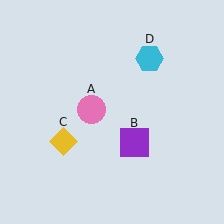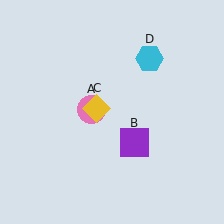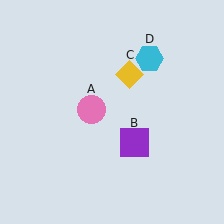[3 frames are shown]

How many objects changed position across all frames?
1 object changed position: yellow diamond (object C).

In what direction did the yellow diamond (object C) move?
The yellow diamond (object C) moved up and to the right.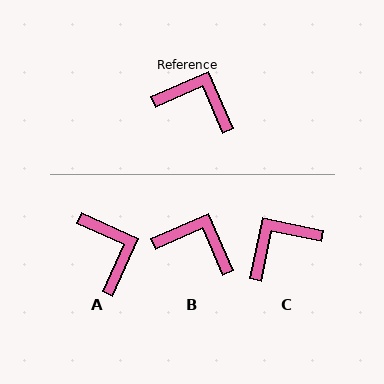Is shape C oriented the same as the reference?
No, it is off by about 55 degrees.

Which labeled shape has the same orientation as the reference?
B.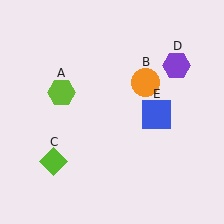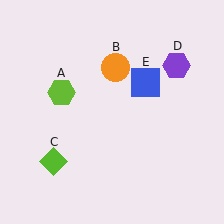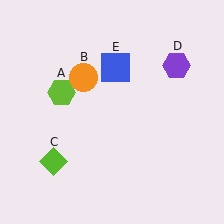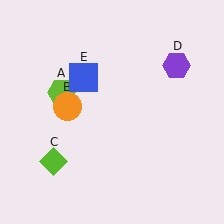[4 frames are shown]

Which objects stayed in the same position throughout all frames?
Lime hexagon (object A) and lime diamond (object C) and purple hexagon (object D) remained stationary.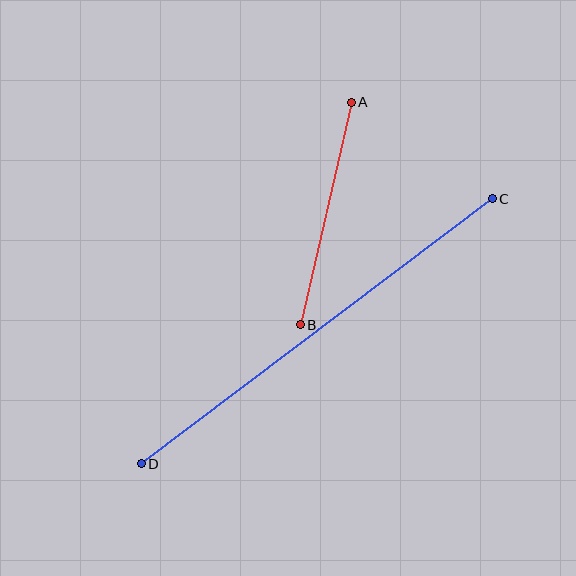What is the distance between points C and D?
The distance is approximately 440 pixels.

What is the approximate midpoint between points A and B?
The midpoint is at approximately (326, 213) pixels.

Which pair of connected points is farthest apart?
Points C and D are farthest apart.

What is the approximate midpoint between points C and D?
The midpoint is at approximately (317, 331) pixels.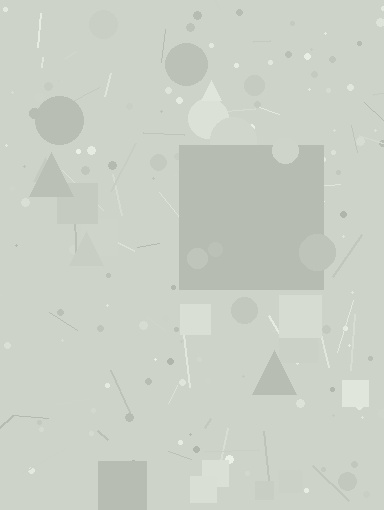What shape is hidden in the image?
A square is hidden in the image.